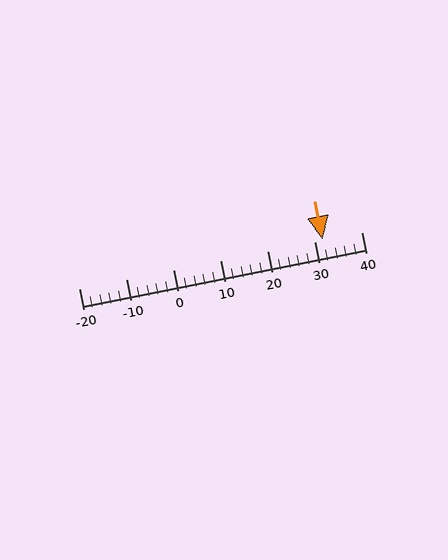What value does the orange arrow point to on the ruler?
The orange arrow points to approximately 32.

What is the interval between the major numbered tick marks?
The major tick marks are spaced 10 units apart.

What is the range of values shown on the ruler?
The ruler shows values from -20 to 40.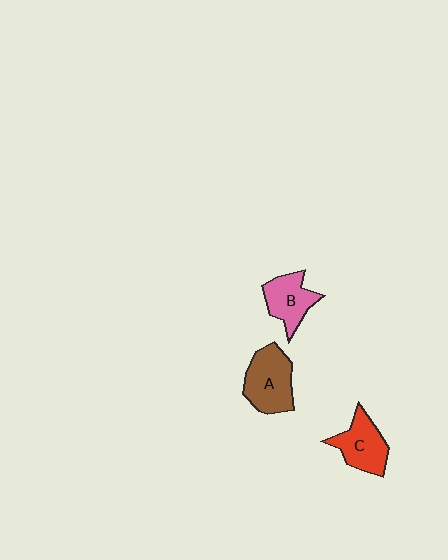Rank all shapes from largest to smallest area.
From largest to smallest: A (brown), C (red), B (pink).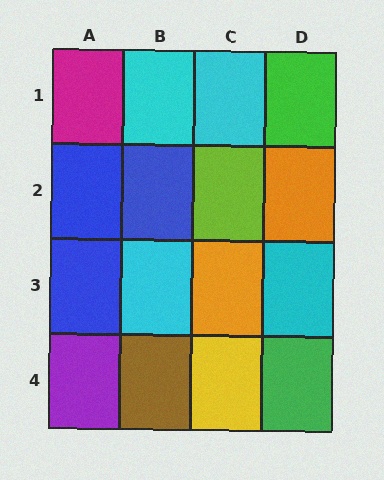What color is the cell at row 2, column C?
Lime.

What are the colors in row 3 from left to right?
Blue, cyan, orange, cyan.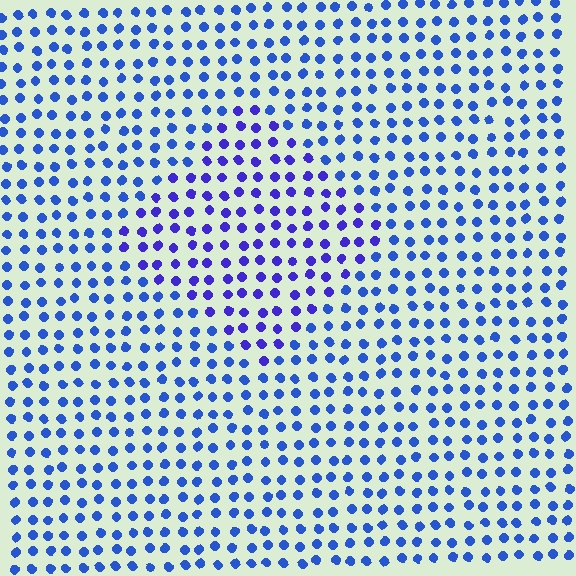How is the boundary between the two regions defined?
The boundary is defined purely by a slight shift in hue (about 26 degrees). Spacing, size, and orientation are identical on both sides.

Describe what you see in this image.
The image is filled with small blue elements in a uniform arrangement. A diamond-shaped region is visible where the elements are tinted to a slightly different hue, forming a subtle color boundary.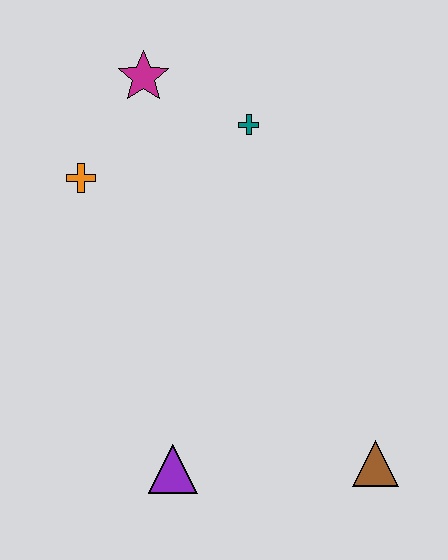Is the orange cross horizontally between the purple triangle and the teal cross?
No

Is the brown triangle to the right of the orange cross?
Yes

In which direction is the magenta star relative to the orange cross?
The magenta star is above the orange cross.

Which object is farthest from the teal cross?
The brown triangle is farthest from the teal cross.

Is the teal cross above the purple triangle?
Yes